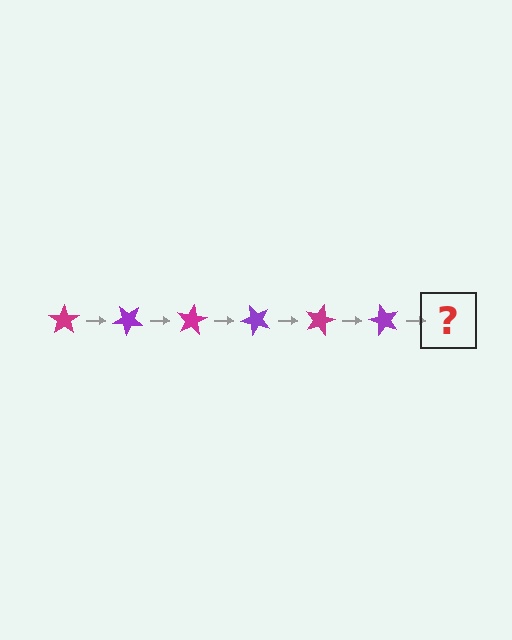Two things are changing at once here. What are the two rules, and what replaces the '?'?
The two rules are that it rotates 40 degrees each step and the color cycles through magenta and purple. The '?' should be a magenta star, rotated 240 degrees from the start.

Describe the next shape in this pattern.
It should be a magenta star, rotated 240 degrees from the start.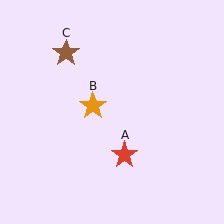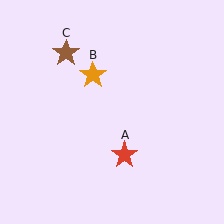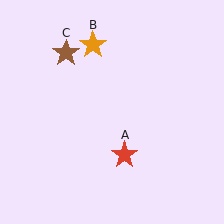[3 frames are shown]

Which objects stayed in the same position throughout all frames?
Red star (object A) and brown star (object C) remained stationary.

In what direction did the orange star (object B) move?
The orange star (object B) moved up.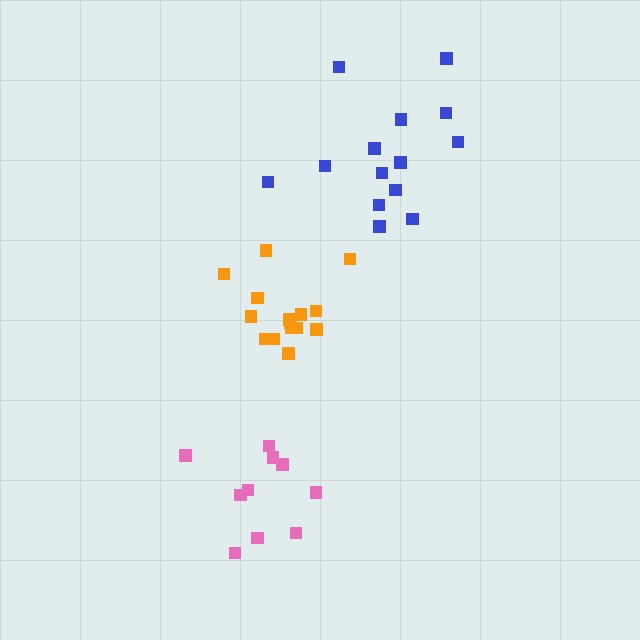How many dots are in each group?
Group 1: 14 dots, Group 2: 10 dots, Group 3: 15 dots (39 total).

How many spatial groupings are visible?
There are 3 spatial groupings.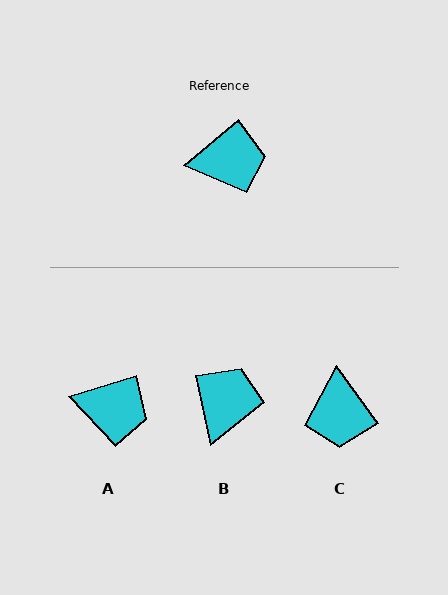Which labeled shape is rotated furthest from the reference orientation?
C, about 95 degrees away.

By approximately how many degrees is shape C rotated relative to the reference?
Approximately 95 degrees clockwise.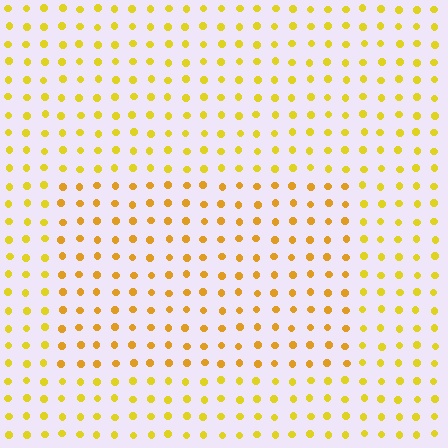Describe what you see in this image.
The image is filled with small yellow elements in a uniform arrangement. A rectangle-shaped region is visible where the elements are tinted to a slightly different hue, forming a subtle color boundary.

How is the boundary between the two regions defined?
The boundary is defined purely by a slight shift in hue (about 17 degrees). Spacing, size, and orientation are identical on both sides.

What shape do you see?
I see a rectangle.